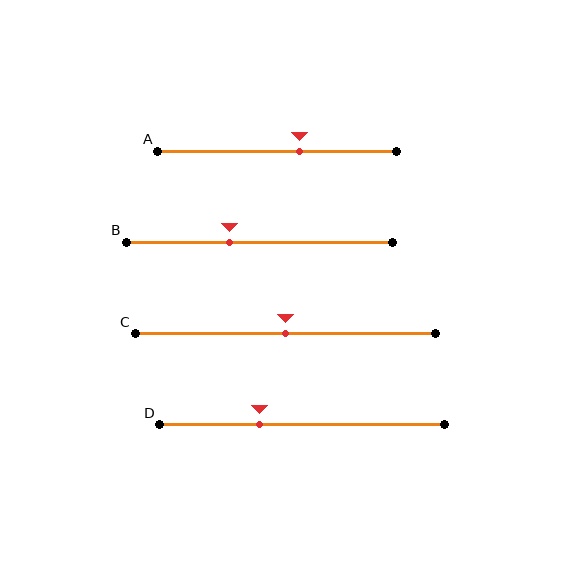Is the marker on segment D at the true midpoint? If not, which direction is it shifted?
No, the marker on segment D is shifted to the left by about 15% of the segment length.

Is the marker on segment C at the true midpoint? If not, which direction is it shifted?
Yes, the marker on segment C is at the true midpoint.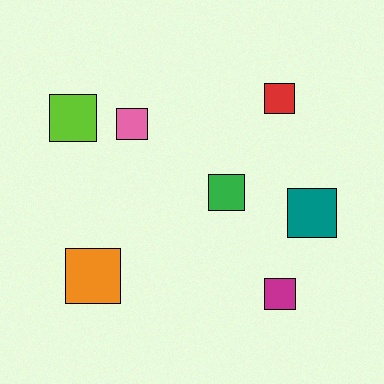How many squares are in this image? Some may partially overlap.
There are 7 squares.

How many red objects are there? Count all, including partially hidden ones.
There is 1 red object.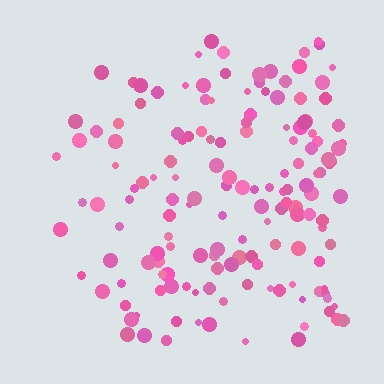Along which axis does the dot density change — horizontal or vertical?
Horizontal.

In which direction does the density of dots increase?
From left to right, with the right side densest.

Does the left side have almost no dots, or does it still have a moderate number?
Still a moderate number, just noticeably fewer than the right.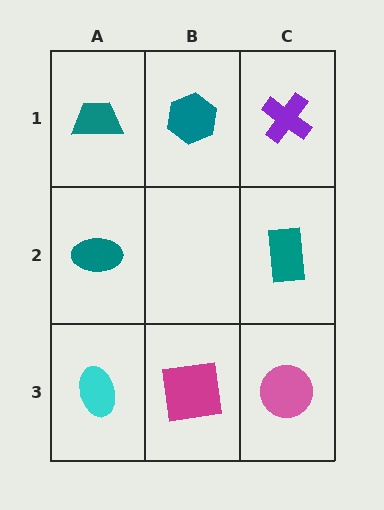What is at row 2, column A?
A teal ellipse.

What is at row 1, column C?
A purple cross.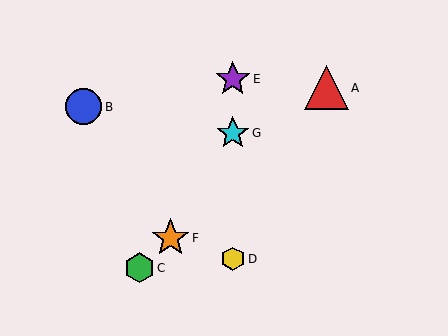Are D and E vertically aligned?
Yes, both are at x≈233.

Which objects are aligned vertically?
Objects D, E, G are aligned vertically.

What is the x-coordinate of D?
Object D is at x≈233.